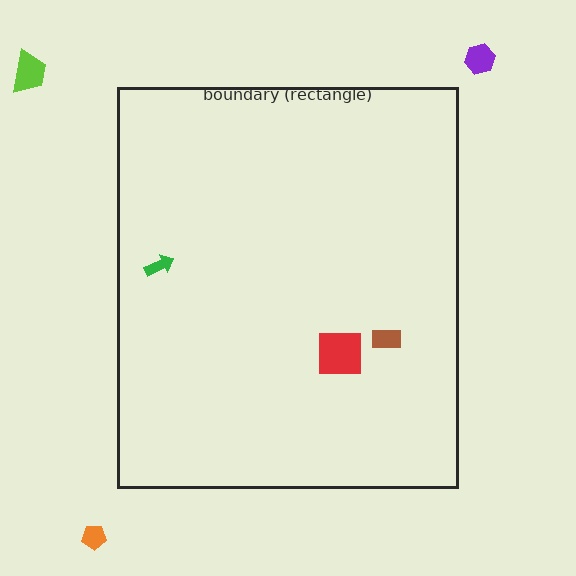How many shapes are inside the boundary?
3 inside, 3 outside.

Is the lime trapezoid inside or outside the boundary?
Outside.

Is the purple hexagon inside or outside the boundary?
Outside.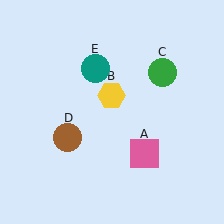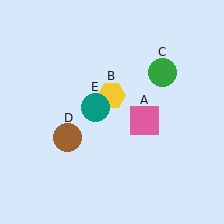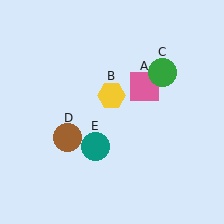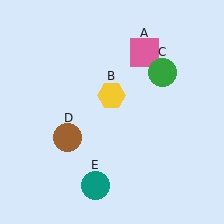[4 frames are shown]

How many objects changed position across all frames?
2 objects changed position: pink square (object A), teal circle (object E).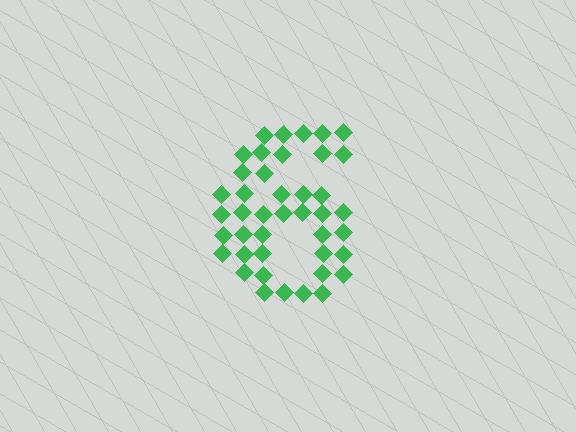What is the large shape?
The large shape is the digit 6.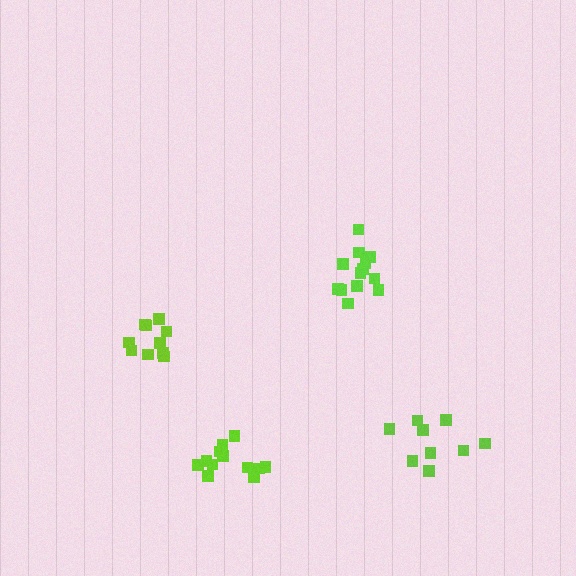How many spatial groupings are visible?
There are 4 spatial groupings.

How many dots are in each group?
Group 1: 13 dots, Group 2: 10 dots, Group 3: 12 dots, Group 4: 9 dots (44 total).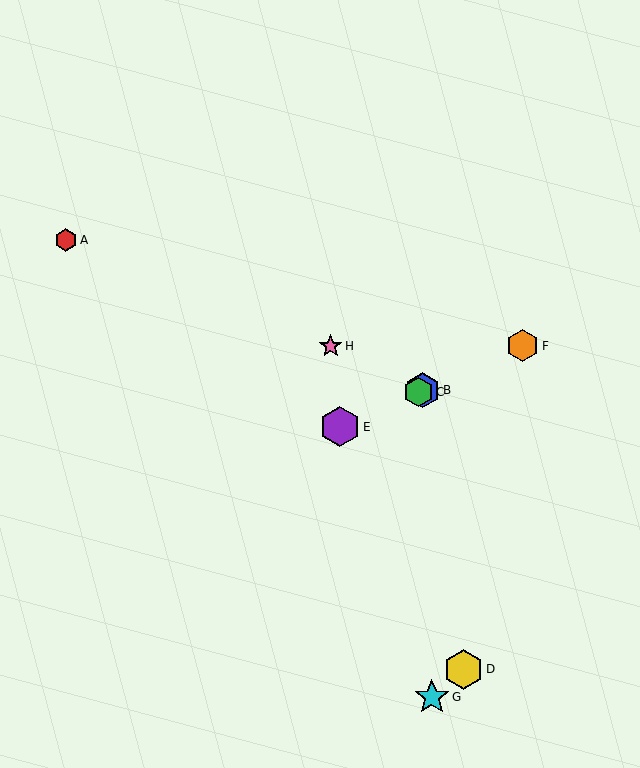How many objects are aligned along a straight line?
4 objects (B, C, E, F) are aligned along a straight line.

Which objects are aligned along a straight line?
Objects B, C, E, F are aligned along a straight line.